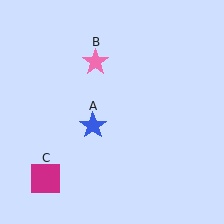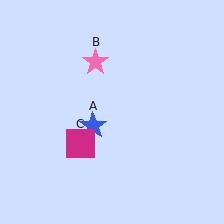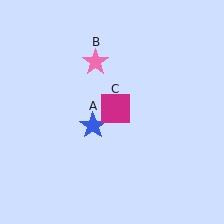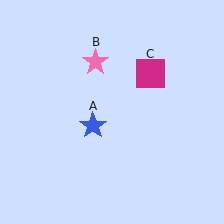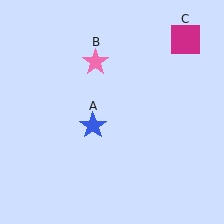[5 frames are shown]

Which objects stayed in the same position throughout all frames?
Blue star (object A) and pink star (object B) remained stationary.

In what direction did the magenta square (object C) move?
The magenta square (object C) moved up and to the right.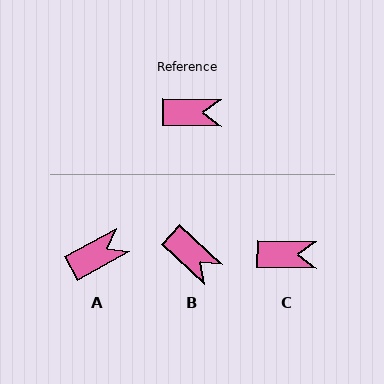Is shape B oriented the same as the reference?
No, it is off by about 42 degrees.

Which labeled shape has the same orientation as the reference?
C.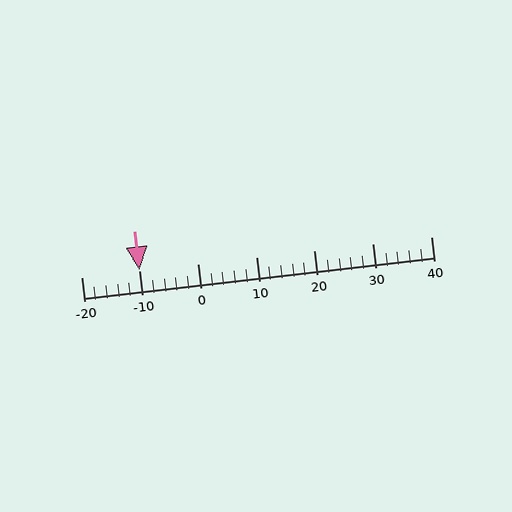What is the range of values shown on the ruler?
The ruler shows values from -20 to 40.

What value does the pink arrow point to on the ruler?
The pink arrow points to approximately -10.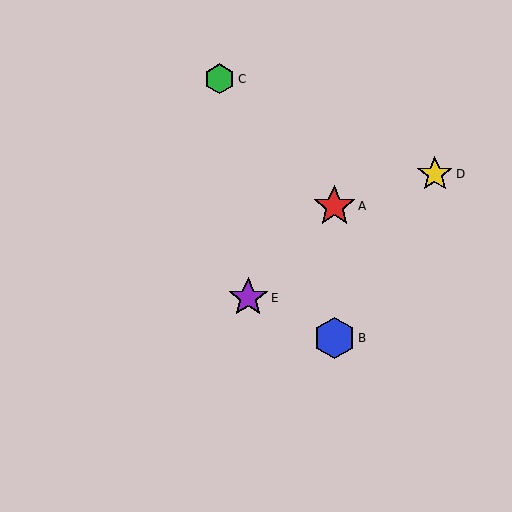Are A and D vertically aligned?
No, A is at x≈334 and D is at x≈435.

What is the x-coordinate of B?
Object B is at x≈334.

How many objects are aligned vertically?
2 objects (A, B) are aligned vertically.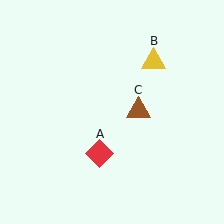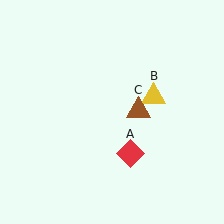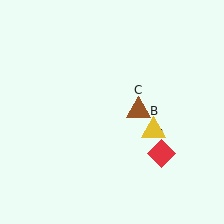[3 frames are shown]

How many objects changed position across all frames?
2 objects changed position: red diamond (object A), yellow triangle (object B).